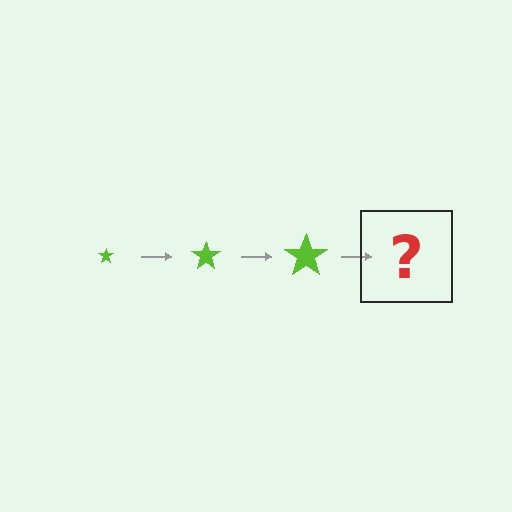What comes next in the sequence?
The next element should be a lime star, larger than the previous one.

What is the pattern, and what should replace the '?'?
The pattern is that the star gets progressively larger each step. The '?' should be a lime star, larger than the previous one.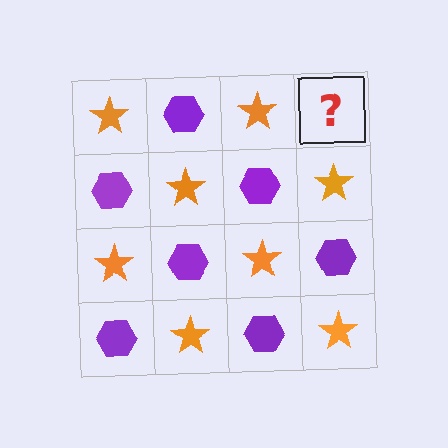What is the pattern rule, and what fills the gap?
The rule is that it alternates orange star and purple hexagon in a checkerboard pattern. The gap should be filled with a purple hexagon.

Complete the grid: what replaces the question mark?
The question mark should be replaced with a purple hexagon.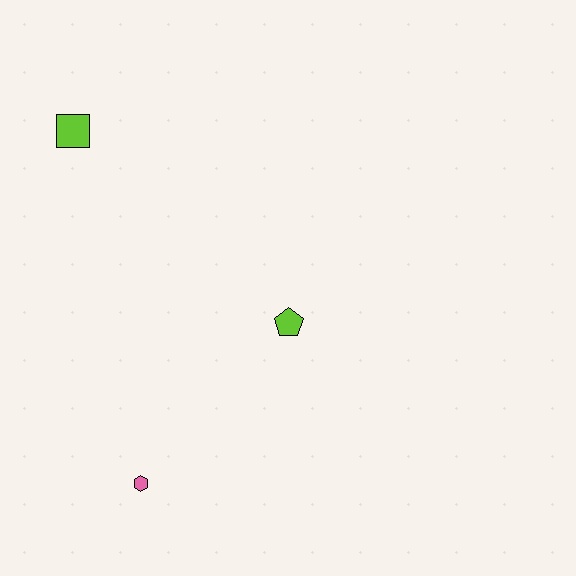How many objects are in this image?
There are 3 objects.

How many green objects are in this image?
There are no green objects.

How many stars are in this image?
There are no stars.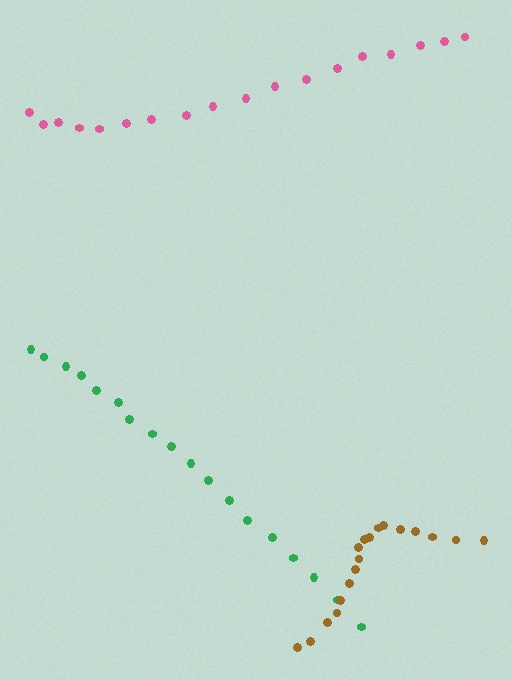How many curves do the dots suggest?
There are 3 distinct paths.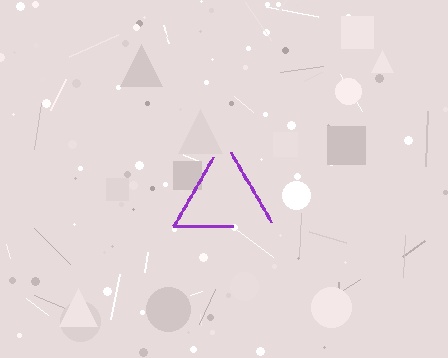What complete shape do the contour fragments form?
The contour fragments form a triangle.